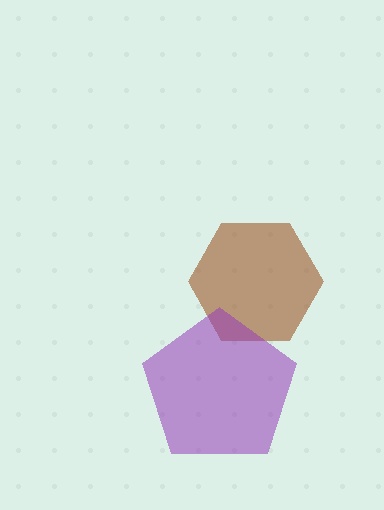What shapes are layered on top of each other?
The layered shapes are: a brown hexagon, a purple pentagon.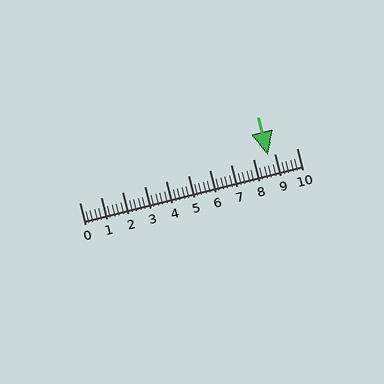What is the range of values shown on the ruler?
The ruler shows values from 0 to 10.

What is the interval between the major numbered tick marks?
The major tick marks are spaced 1 units apart.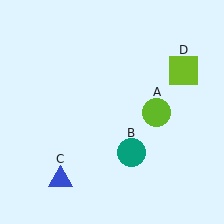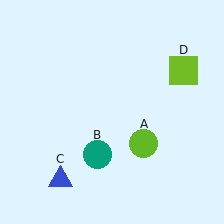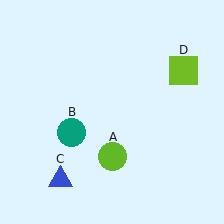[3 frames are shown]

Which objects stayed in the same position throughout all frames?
Blue triangle (object C) and lime square (object D) remained stationary.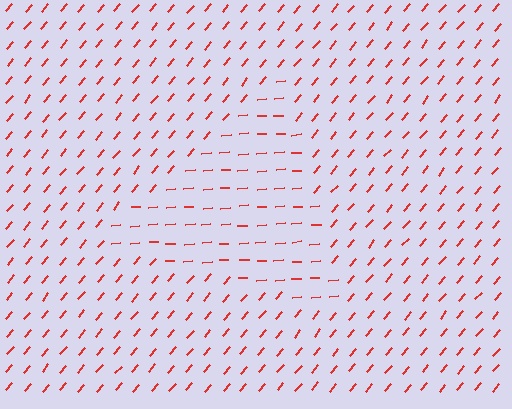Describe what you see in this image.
The image is filled with small red line segments. A triangle region in the image has lines oriented differently from the surrounding lines, creating a visible texture boundary.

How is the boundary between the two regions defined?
The boundary is defined purely by a change in line orientation (approximately 45 degrees difference). All lines are the same color and thickness.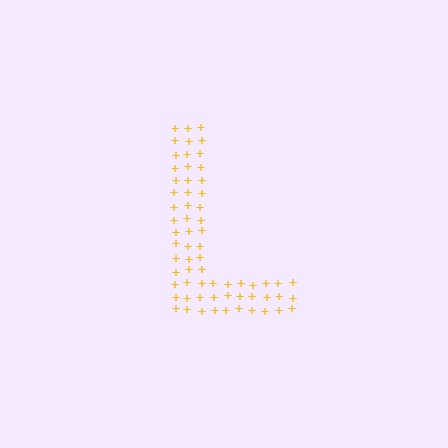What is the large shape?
The large shape is the letter L.